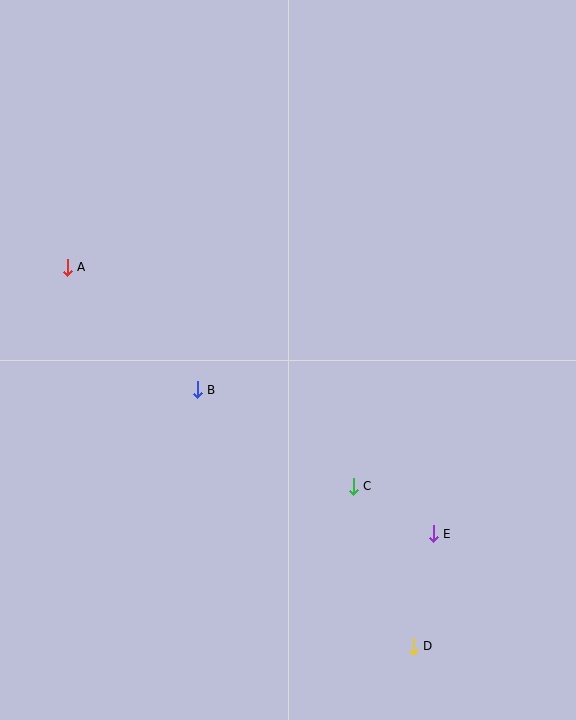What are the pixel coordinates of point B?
Point B is at (197, 390).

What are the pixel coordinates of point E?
Point E is at (433, 534).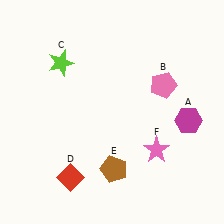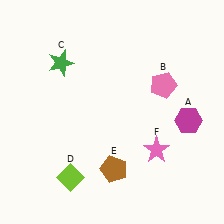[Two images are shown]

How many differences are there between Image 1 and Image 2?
There are 2 differences between the two images.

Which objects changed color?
C changed from lime to green. D changed from red to lime.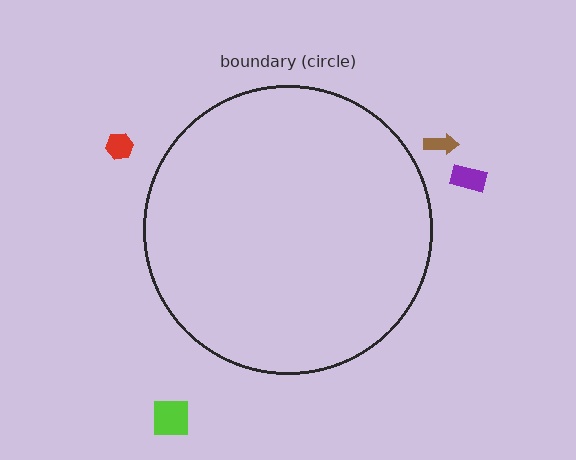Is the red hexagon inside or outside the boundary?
Outside.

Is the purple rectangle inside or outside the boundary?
Outside.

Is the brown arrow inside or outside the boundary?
Outside.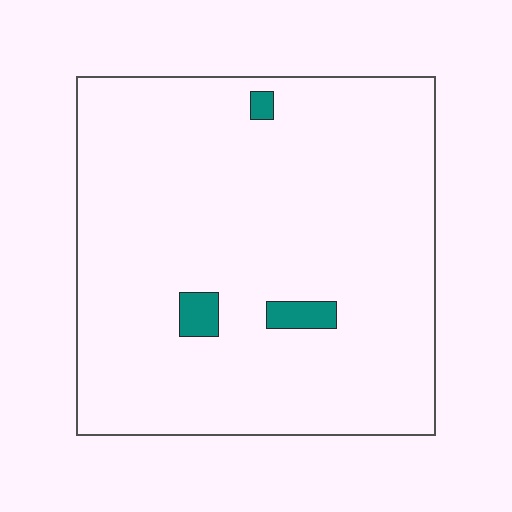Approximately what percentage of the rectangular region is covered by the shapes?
Approximately 5%.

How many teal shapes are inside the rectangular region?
3.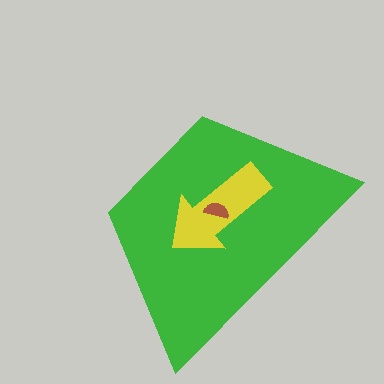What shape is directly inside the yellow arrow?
The brown semicircle.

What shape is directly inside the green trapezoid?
The yellow arrow.